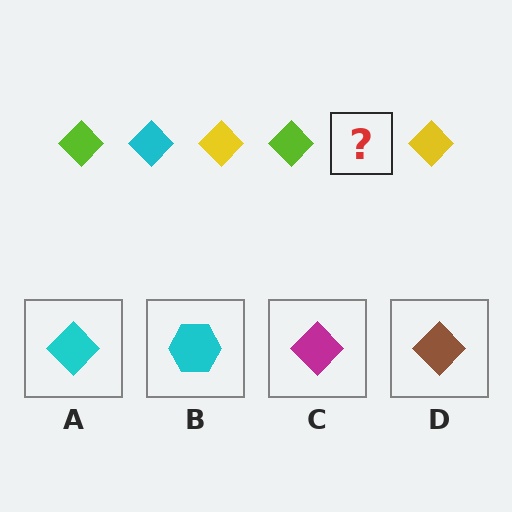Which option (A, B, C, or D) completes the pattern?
A.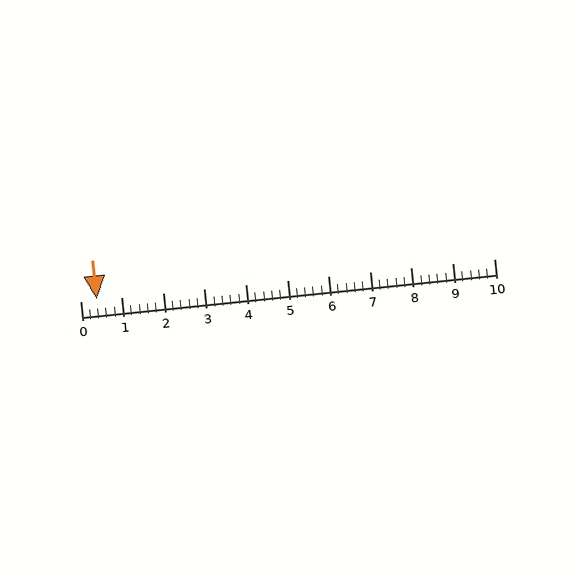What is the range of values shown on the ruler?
The ruler shows values from 0 to 10.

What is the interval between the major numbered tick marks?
The major tick marks are spaced 1 units apart.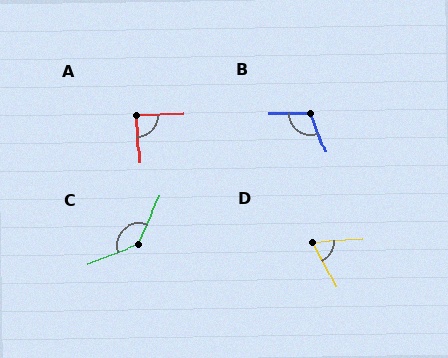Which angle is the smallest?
D, at approximately 67 degrees.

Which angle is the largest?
C, at approximately 136 degrees.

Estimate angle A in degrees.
Approximately 90 degrees.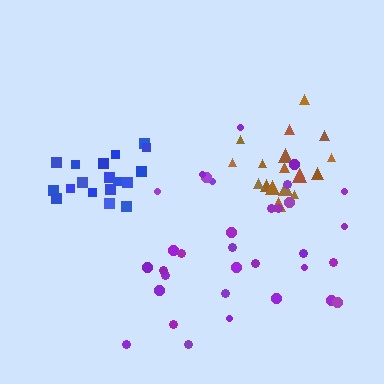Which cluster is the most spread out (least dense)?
Purple.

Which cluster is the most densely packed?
Blue.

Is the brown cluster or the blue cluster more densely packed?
Blue.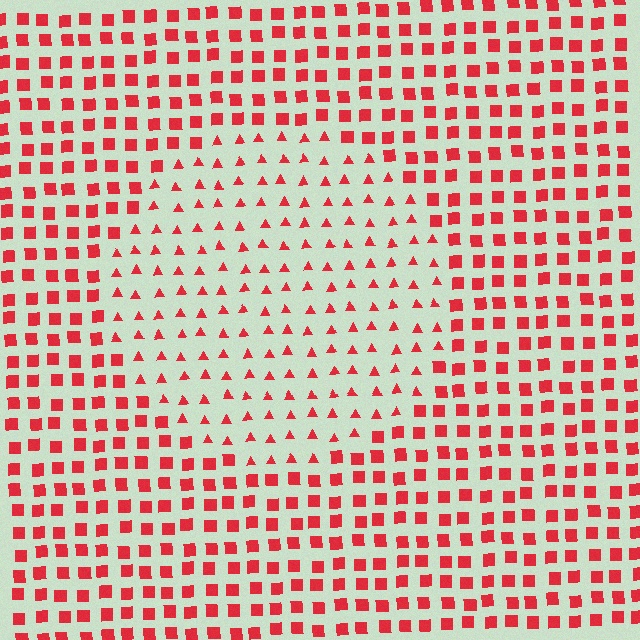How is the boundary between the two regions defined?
The boundary is defined by a change in element shape: triangles inside vs. squares outside. All elements share the same color and spacing.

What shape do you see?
I see a circle.